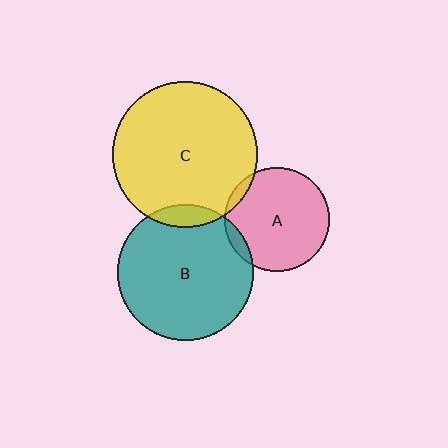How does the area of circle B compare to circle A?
Approximately 1.7 times.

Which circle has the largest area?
Circle C (yellow).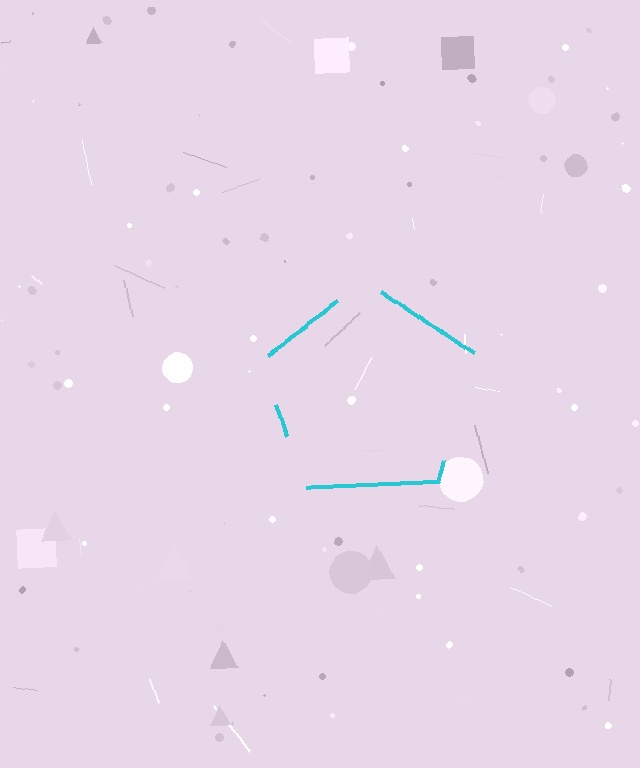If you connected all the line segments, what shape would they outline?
They would outline a pentagon.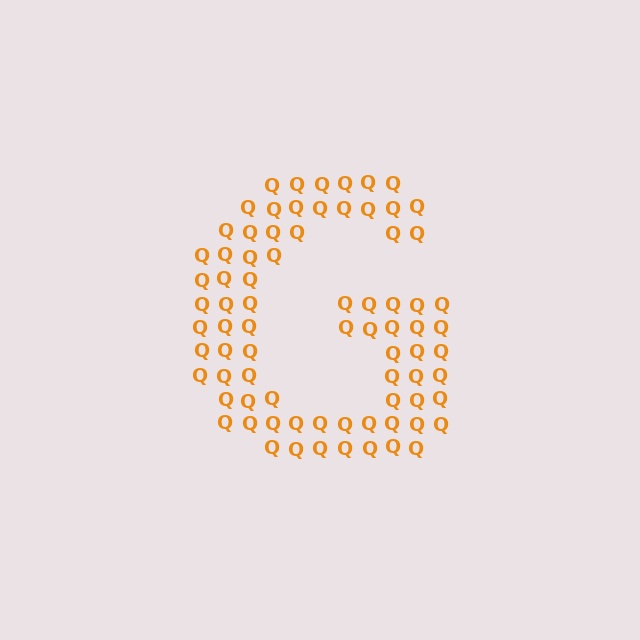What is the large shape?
The large shape is the letter G.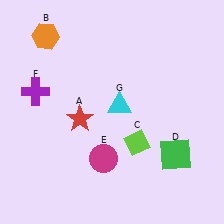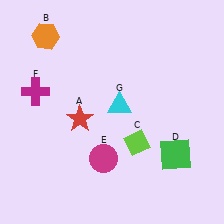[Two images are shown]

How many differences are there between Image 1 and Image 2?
There is 1 difference between the two images.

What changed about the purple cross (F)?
In Image 1, F is purple. In Image 2, it changed to magenta.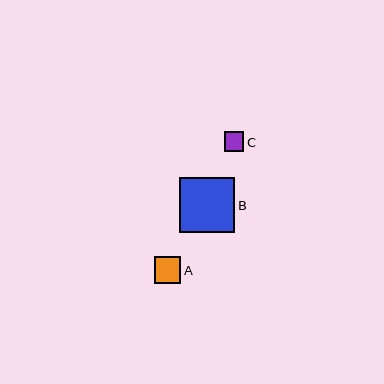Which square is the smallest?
Square C is the smallest with a size of approximately 20 pixels.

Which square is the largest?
Square B is the largest with a size of approximately 55 pixels.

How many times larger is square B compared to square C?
Square B is approximately 2.8 times the size of square C.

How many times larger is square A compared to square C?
Square A is approximately 1.4 times the size of square C.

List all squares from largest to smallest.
From largest to smallest: B, A, C.